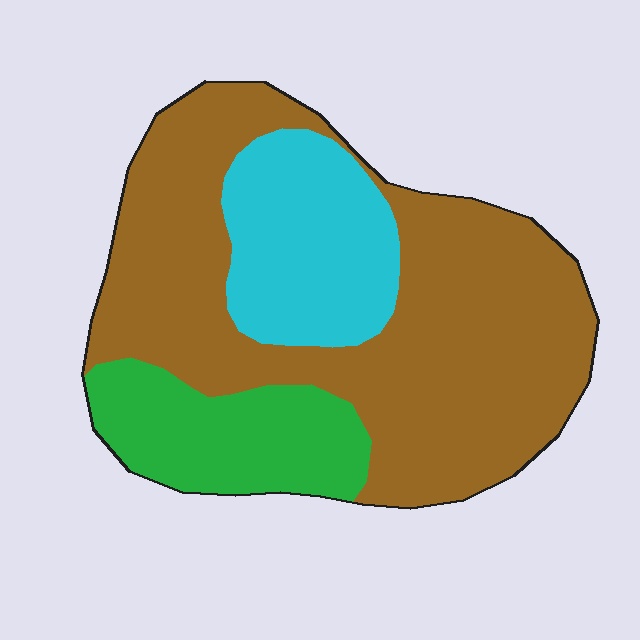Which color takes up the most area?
Brown, at roughly 60%.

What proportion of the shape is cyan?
Cyan covers about 20% of the shape.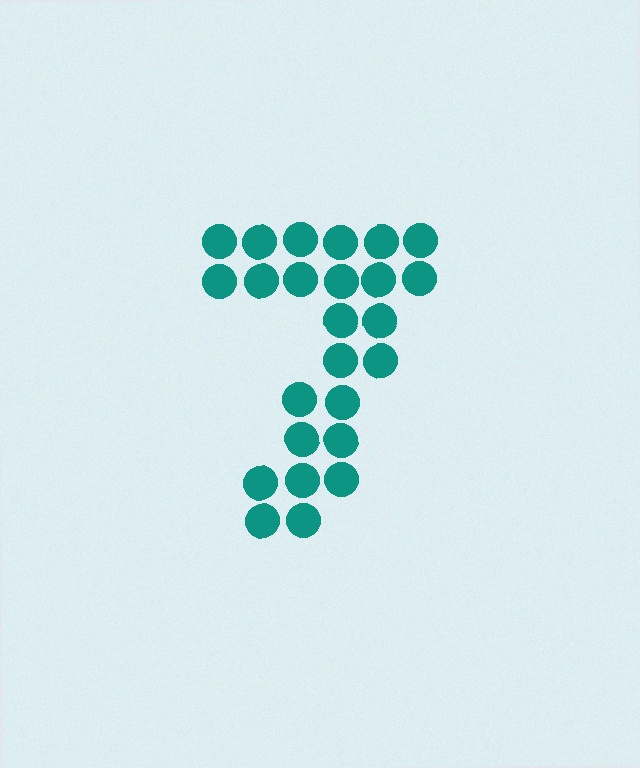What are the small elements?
The small elements are circles.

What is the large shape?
The large shape is the digit 7.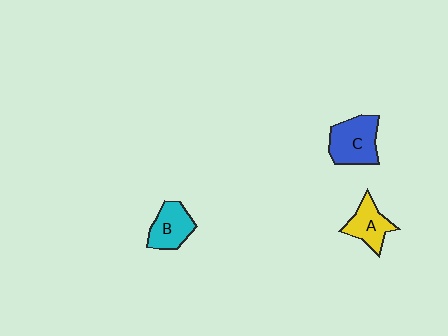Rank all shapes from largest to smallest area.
From largest to smallest: C (blue), B (cyan), A (yellow).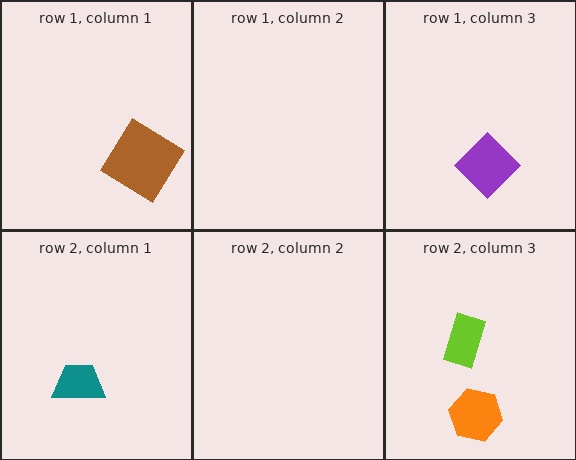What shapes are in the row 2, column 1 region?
The teal trapezoid.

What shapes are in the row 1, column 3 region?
The purple diamond.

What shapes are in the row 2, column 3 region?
The lime rectangle, the orange hexagon.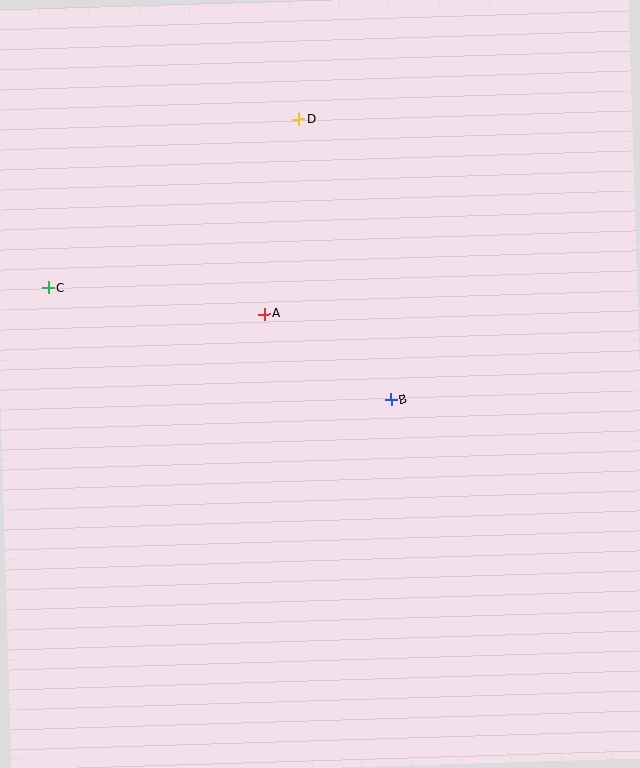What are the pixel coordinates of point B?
Point B is at (391, 400).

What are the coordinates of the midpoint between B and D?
The midpoint between B and D is at (345, 260).